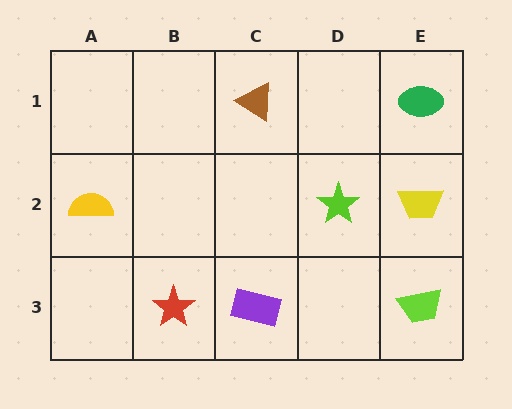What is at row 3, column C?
A purple rectangle.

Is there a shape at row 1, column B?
No, that cell is empty.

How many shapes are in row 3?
3 shapes.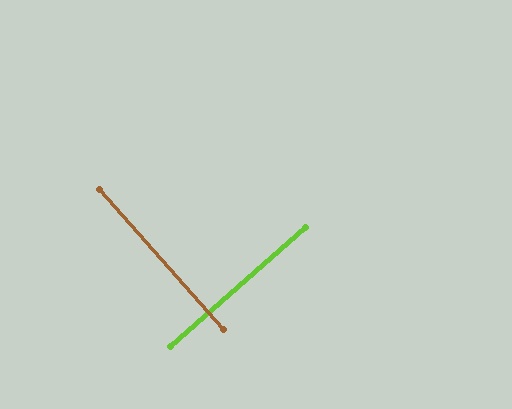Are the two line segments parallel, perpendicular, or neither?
Perpendicular — they meet at approximately 90°.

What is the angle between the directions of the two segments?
Approximately 90 degrees.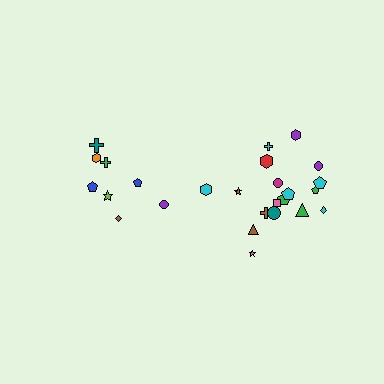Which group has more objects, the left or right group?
The right group.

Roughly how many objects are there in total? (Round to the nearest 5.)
Roughly 25 objects in total.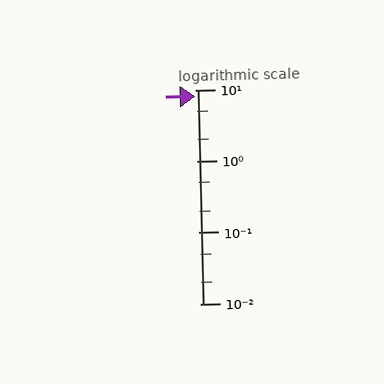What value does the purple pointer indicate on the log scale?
The pointer indicates approximately 8.1.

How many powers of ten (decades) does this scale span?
The scale spans 3 decades, from 0.01 to 10.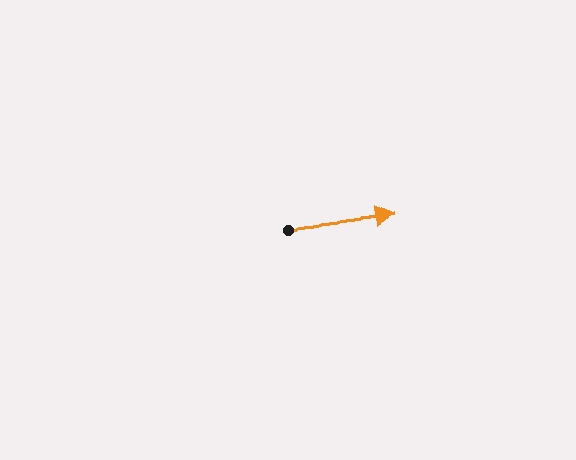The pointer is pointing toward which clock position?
Roughly 3 o'clock.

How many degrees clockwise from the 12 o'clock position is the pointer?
Approximately 84 degrees.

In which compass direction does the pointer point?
East.